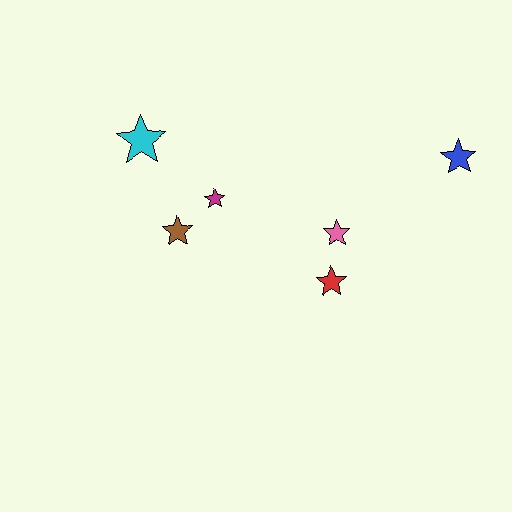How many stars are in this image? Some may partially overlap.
There are 6 stars.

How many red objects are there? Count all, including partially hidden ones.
There is 1 red object.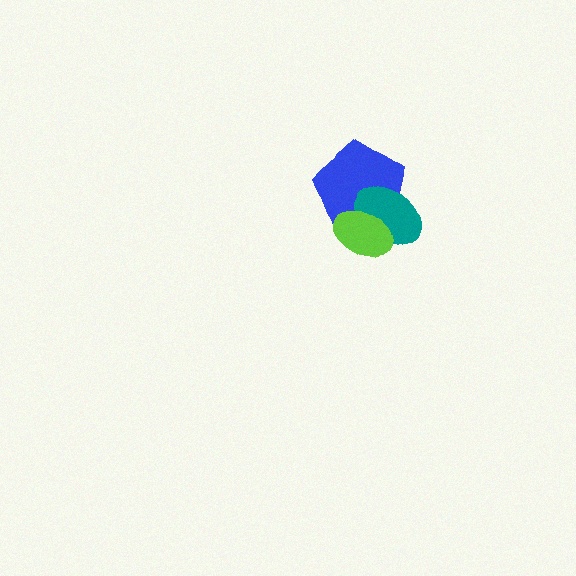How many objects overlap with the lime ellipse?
2 objects overlap with the lime ellipse.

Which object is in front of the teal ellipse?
The lime ellipse is in front of the teal ellipse.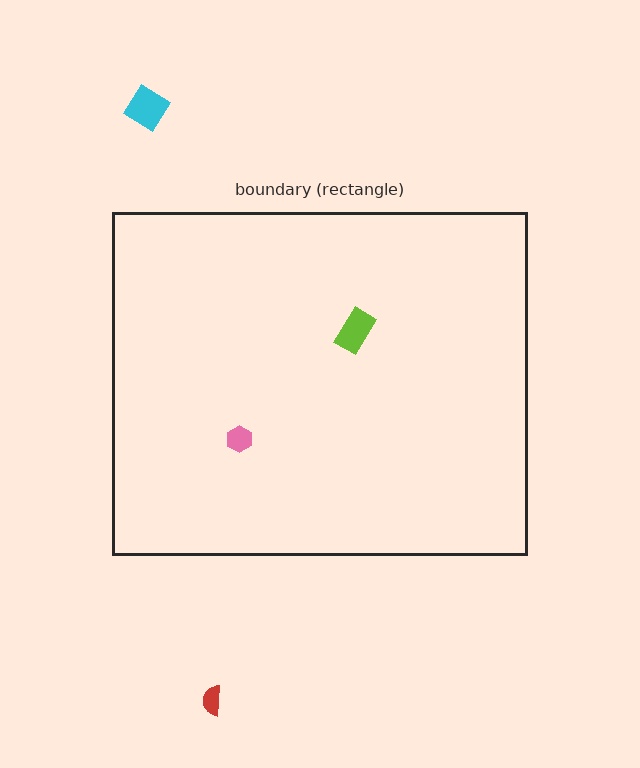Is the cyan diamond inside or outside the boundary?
Outside.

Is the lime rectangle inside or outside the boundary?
Inside.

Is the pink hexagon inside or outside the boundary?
Inside.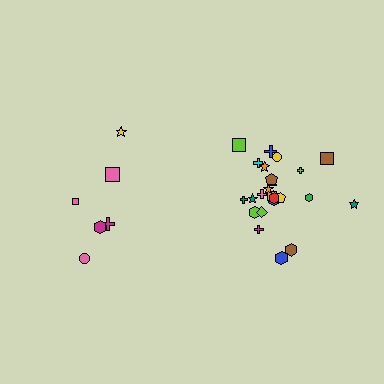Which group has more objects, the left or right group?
The right group.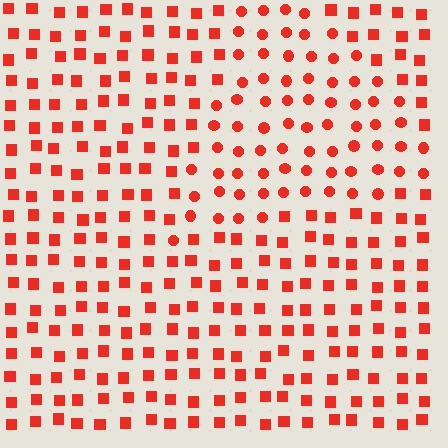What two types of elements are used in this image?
The image uses circles inside the triangle region and squares outside it.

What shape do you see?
I see a triangle.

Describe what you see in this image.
The image is filled with small red elements arranged in a uniform grid. A triangle-shaped region contains circles, while the surrounding area contains squares. The boundary is defined purely by the change in element shape.